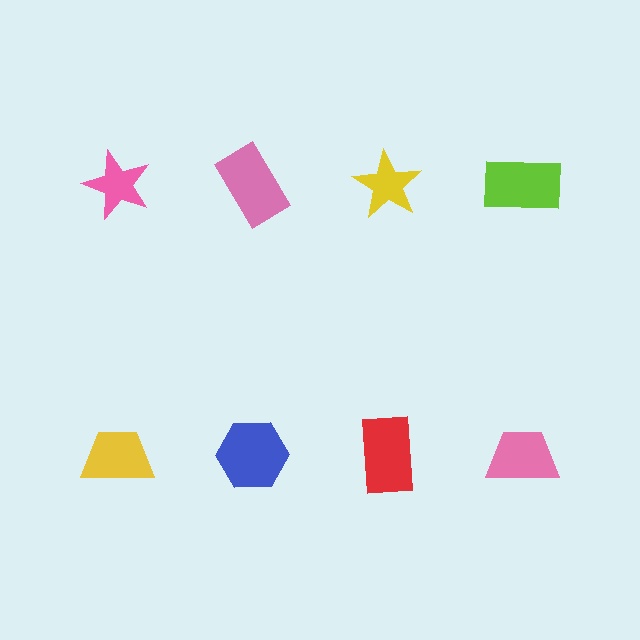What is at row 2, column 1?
A yellow trapezoid.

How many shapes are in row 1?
4 shapes.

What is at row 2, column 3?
A red rectangle.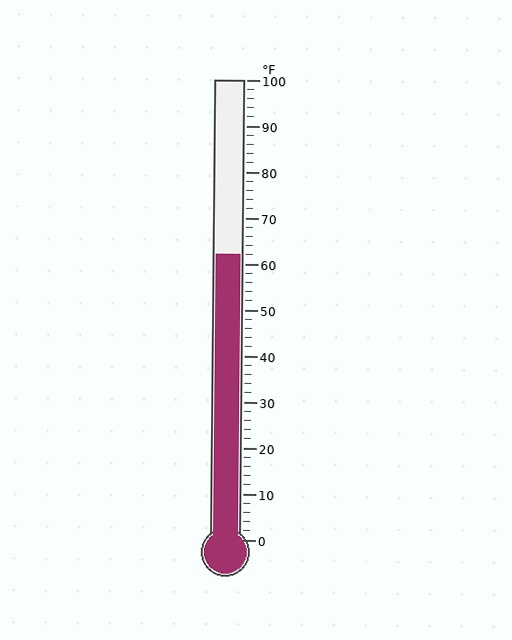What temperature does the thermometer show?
The thermometer shows approximately 62°F.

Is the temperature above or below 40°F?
The temperature is above 40°F.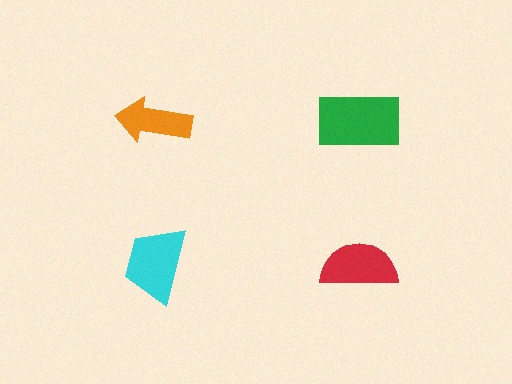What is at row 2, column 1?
A cyan trapezoid.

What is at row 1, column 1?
An orange arrow.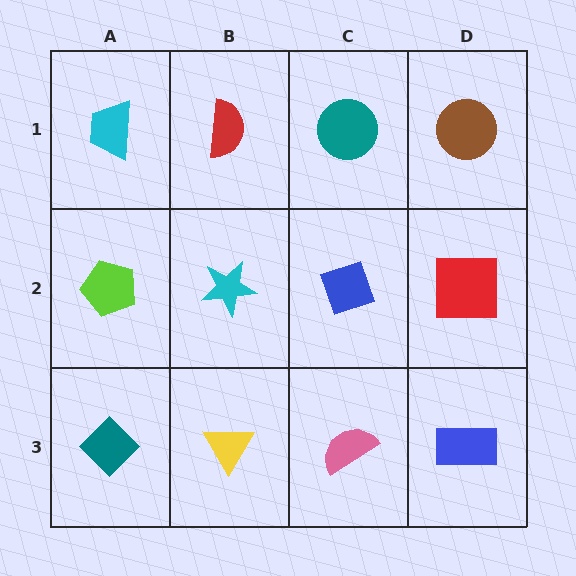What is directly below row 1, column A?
A lime pentagon.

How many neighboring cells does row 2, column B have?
4.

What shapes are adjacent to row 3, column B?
A cyan star (row 2, column B), a teal diamond (row 3, column A), a pink semicircle (row 3, column C).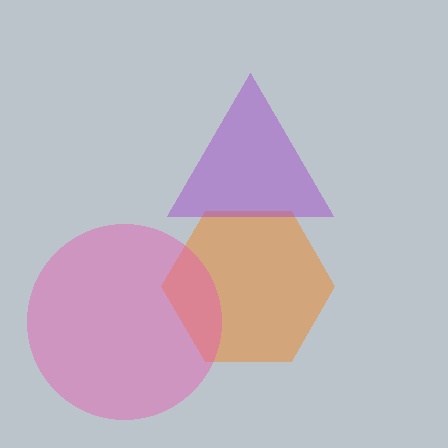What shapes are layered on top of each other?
The layered shapes are: an orange hexagon, a pink circle, a purple triangle.